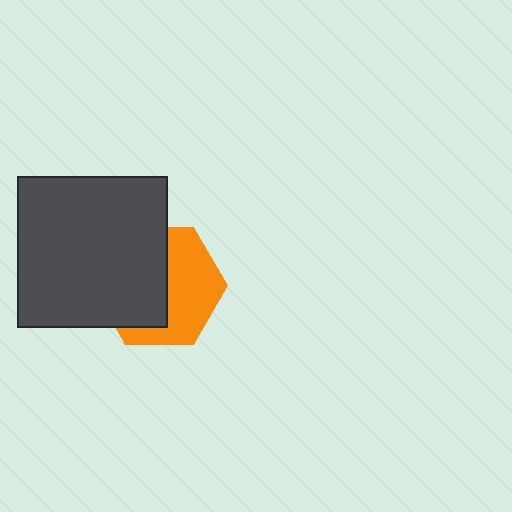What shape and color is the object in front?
The object in front is a dark gray square.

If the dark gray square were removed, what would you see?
You would see the complete orange hexagon.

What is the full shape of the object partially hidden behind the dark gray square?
The partially hidden object is an orange hexagon.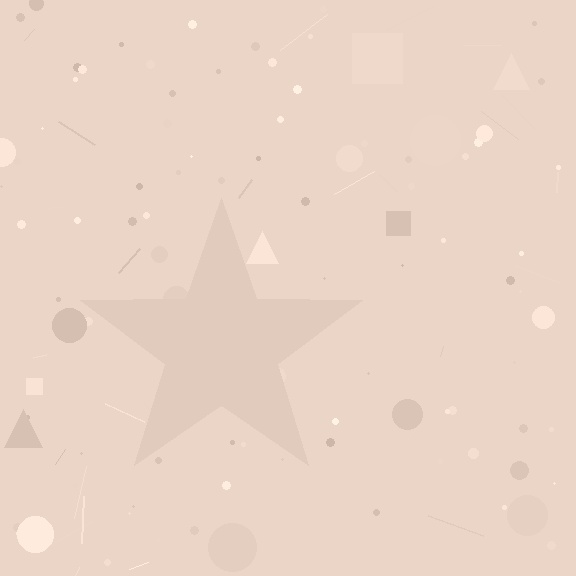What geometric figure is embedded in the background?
A star is embedded in the background.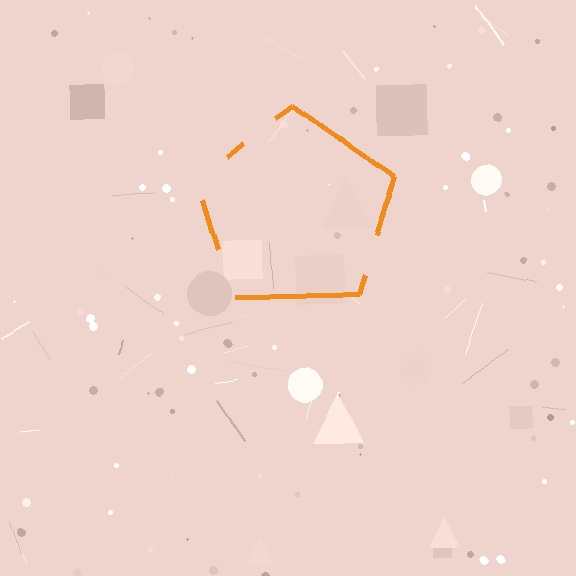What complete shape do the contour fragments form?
The contour fragments form a pentagon.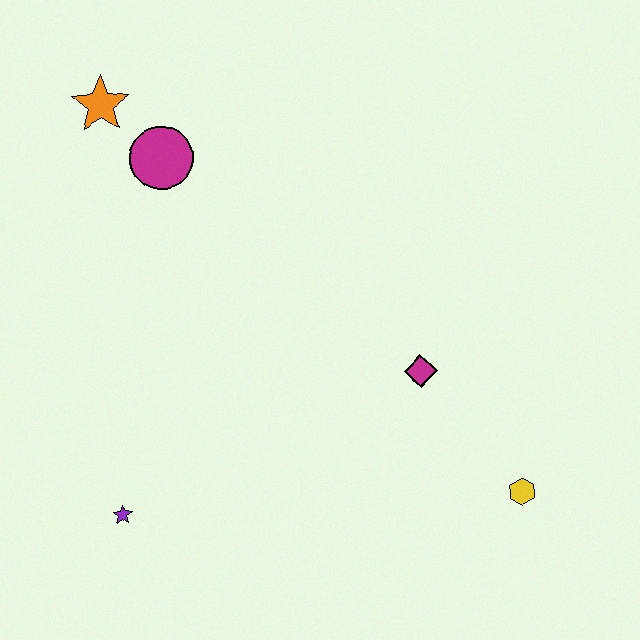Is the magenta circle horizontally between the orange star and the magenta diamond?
Yes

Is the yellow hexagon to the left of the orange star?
No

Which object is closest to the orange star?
The magenta circle is closest to the orange star.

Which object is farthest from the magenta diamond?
The orange star is farthest from the magenta diamond.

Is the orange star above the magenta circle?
Yes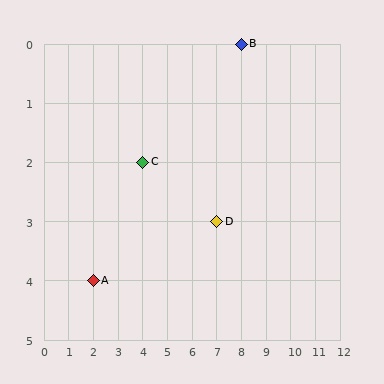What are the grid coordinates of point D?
Point D is at grid coordinates (7, 3).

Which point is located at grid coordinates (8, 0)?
Point B is at (8, 0).